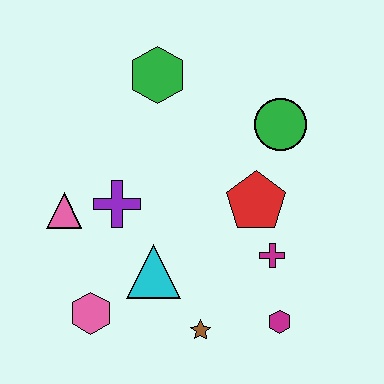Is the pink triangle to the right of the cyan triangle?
No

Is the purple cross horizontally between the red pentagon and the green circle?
No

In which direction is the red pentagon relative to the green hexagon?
The red pentagon is below the green hexagon.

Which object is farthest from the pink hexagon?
The green circle is farthest from the pink hexagon.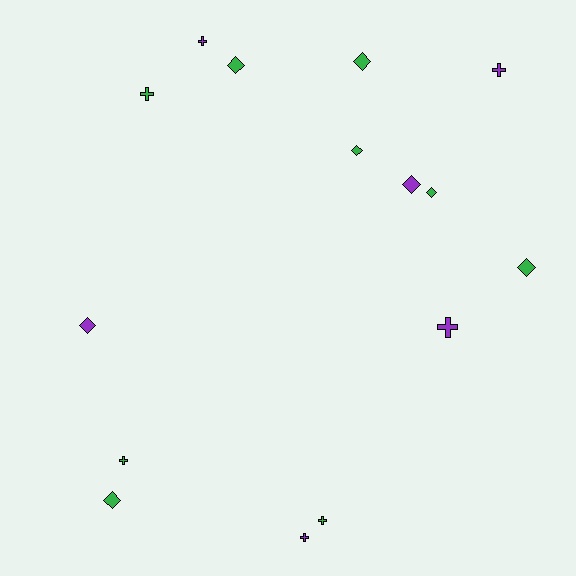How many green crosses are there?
There are 3 green crosses.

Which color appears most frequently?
Green, with 9 objects.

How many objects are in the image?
There are 15 objects.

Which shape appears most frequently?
Diamond, with 8 objects.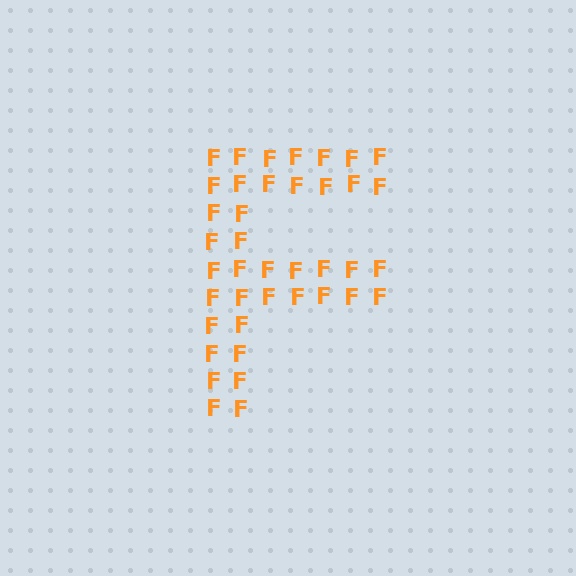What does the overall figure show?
The overall figure shows the letter F.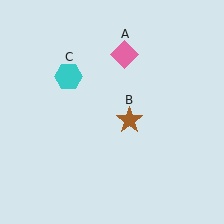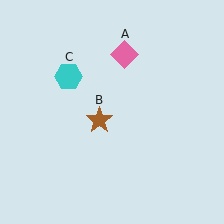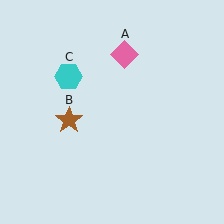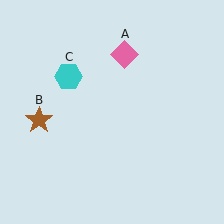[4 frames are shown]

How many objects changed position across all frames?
1 object changed position: brown star (object B).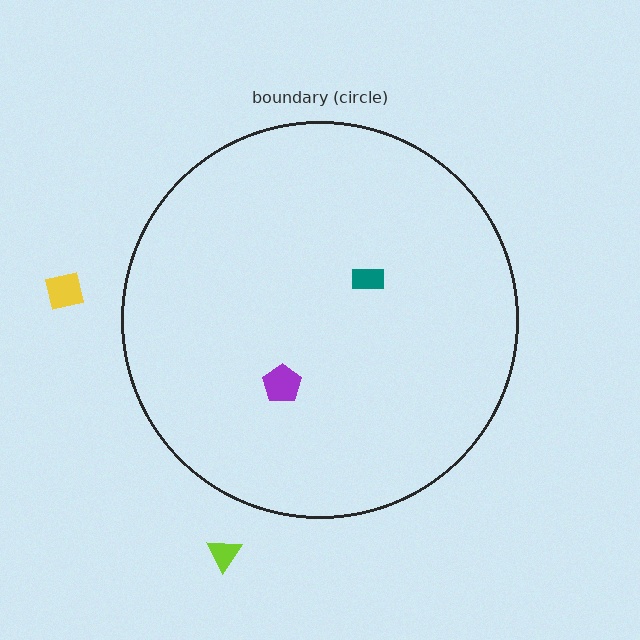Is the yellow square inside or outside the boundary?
Outside.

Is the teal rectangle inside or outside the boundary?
Inside.